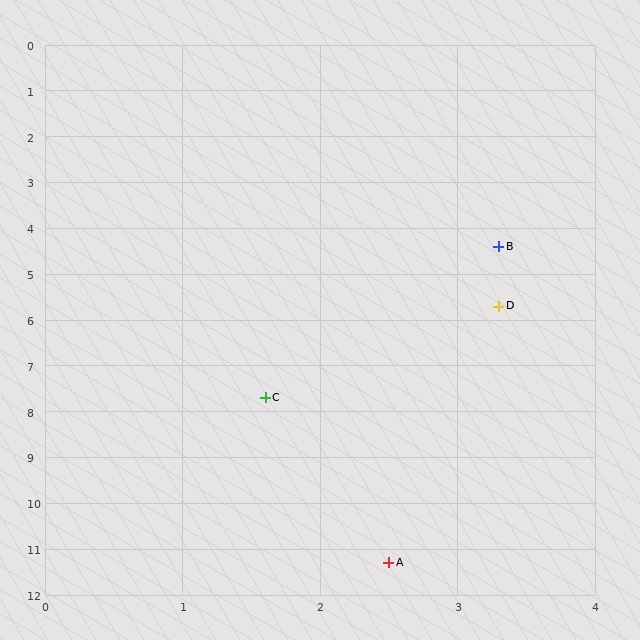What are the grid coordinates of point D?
Point D is at approximately (3.3, 5.7).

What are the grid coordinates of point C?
Point C is at approximately (1.6, 7.7).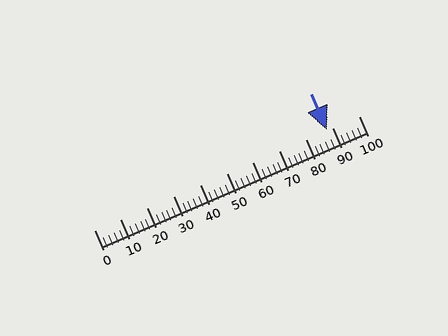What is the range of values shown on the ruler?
The ruler shows values from 0 to 100.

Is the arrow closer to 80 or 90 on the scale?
The arrow is closer to 90.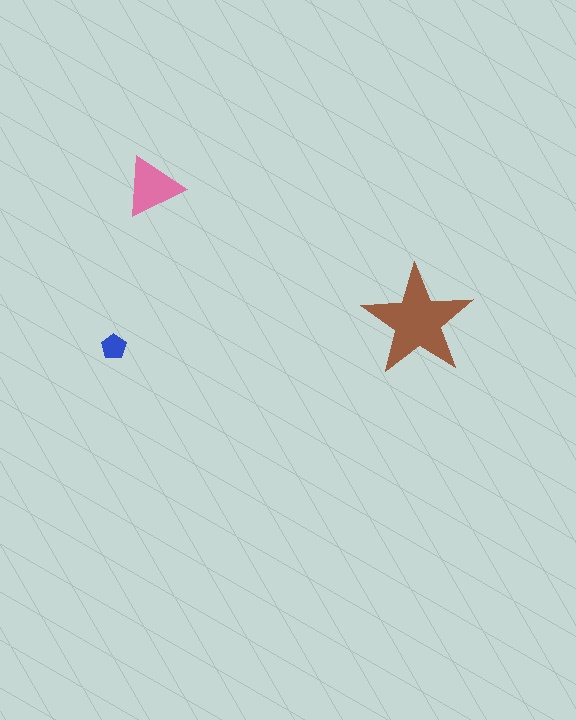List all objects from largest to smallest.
The brown star, the pink triangle, the blue pentagon.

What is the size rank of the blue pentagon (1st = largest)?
3rd.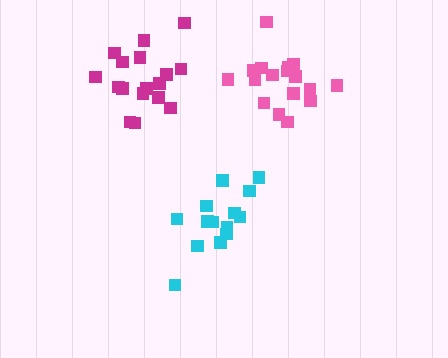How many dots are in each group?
Group 1: 14 dots, Group 2: 17 dots, Group 3: 18 dots (49 total).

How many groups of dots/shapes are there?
There are 3 groups.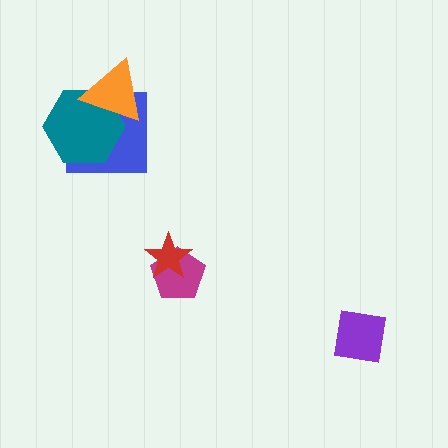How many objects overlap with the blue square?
2 objects overlap with the blue square.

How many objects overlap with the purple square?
0 objects overlap with the purple square.